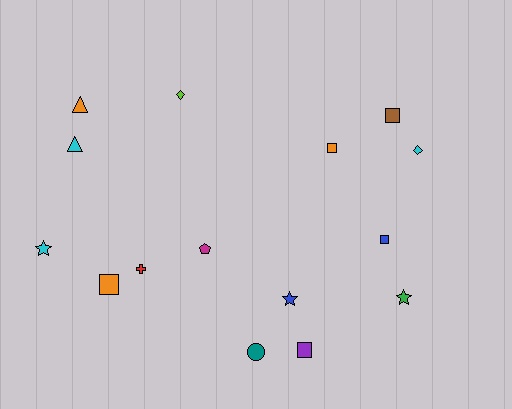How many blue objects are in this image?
There are 2 blue objects.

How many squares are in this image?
There are 5 squares.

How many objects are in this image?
There are 15 objects.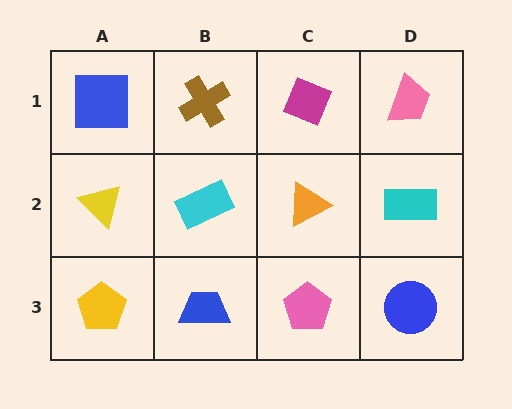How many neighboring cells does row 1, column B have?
3.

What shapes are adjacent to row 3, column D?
A cyan rectangle (row 2, column D), a pink pentagon (row 3, column C).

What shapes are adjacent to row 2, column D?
A pink trapezoid (row 1, column D), a blue circle (row 3, column D), an orange triangle (row 2, column C).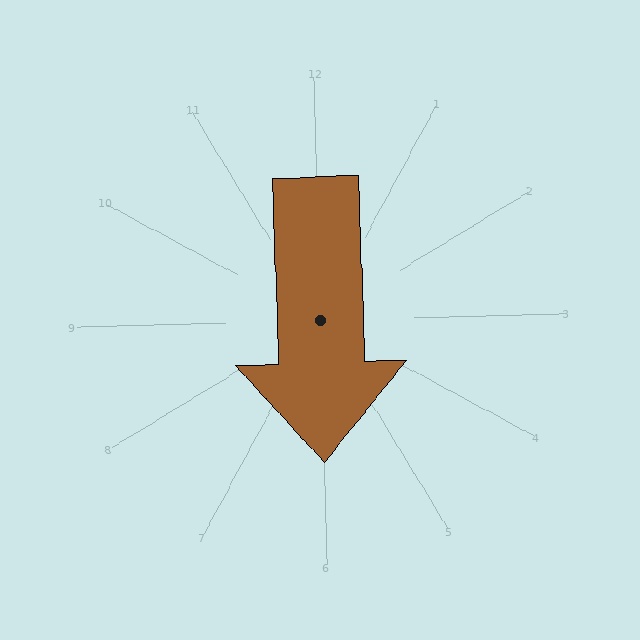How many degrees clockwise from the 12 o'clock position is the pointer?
Approximately 180 degrees.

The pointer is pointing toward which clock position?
Roughly 6 o'clock.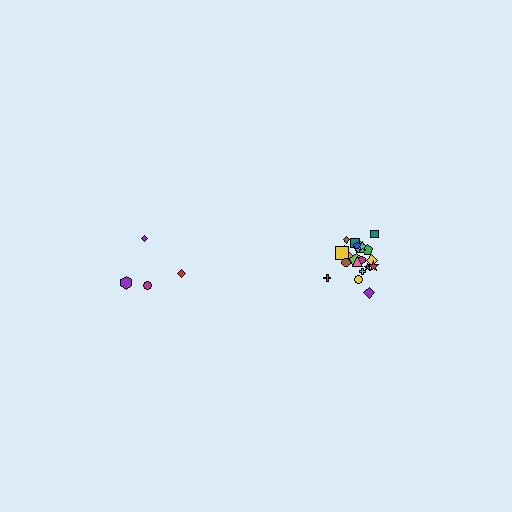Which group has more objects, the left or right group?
The right group.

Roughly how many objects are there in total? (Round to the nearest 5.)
Roughly 25 objects in total.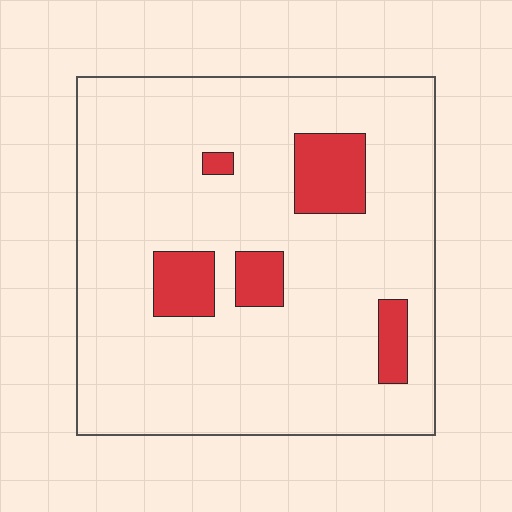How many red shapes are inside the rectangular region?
5.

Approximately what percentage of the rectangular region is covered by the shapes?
Approximately 10%.